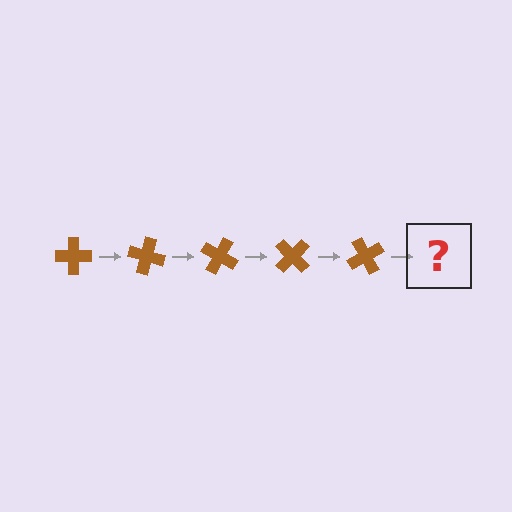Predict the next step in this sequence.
The next step is a brown cross rotated 75 degrees.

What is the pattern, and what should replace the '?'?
The pattern is that the cross rotates 15 degrees each step. The '?' should be a brown cross rotated 75 degrees.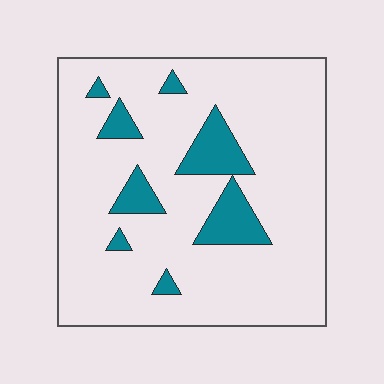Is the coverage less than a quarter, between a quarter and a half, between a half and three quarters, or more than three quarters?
Less than a quarter.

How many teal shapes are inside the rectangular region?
8.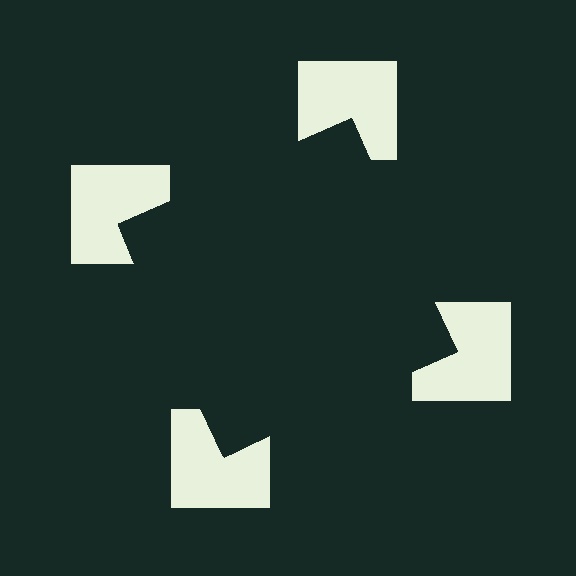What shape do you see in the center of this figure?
An illusory square — its edges are inferred from the aligned wedge cuts in the notched squares, not physically drawn.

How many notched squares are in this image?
There are 4 — one at each vertex of the illusory square.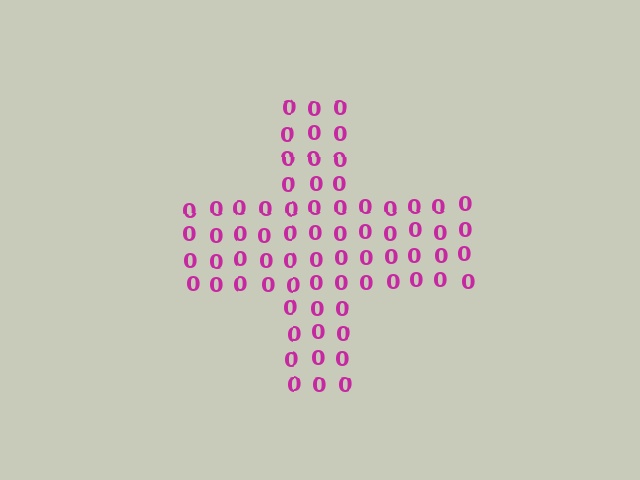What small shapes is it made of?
It is made of small digit 0's.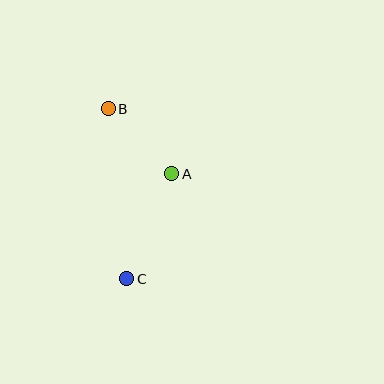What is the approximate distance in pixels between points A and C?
The distance between A and C is approximately 114 pixels.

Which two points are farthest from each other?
Points B and C are farthest from each other.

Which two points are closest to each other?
Points A and B are closest to each other.